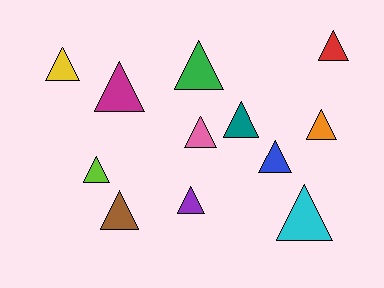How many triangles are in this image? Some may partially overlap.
There are 12 triangles.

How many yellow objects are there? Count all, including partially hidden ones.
There is 1 yellow object.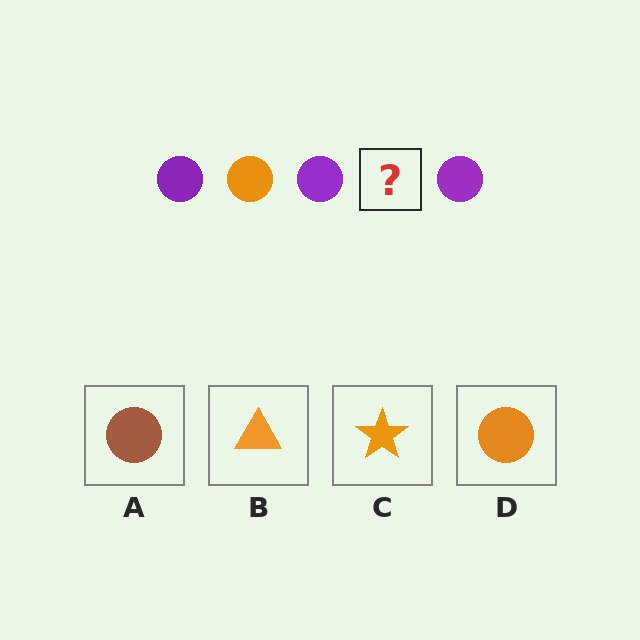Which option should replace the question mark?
Option D.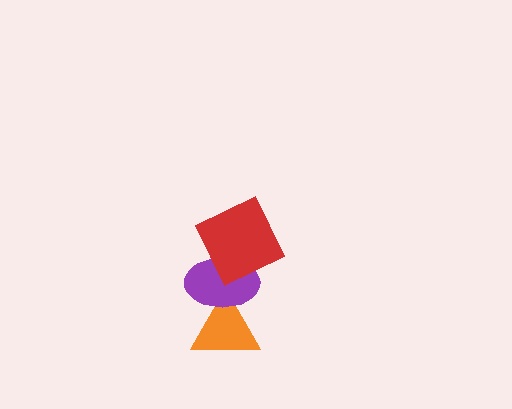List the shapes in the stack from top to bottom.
From top to bottom: the red square, the purple ellipse, the orange triangle.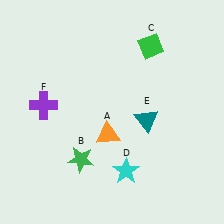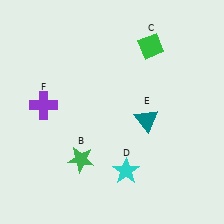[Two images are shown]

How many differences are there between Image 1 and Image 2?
There is 1 difference between the two images.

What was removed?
The orange triangle (A) was removed in Image 2.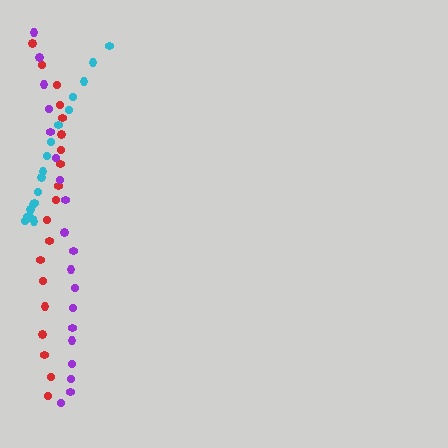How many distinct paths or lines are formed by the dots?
There are 3 distinct paths.